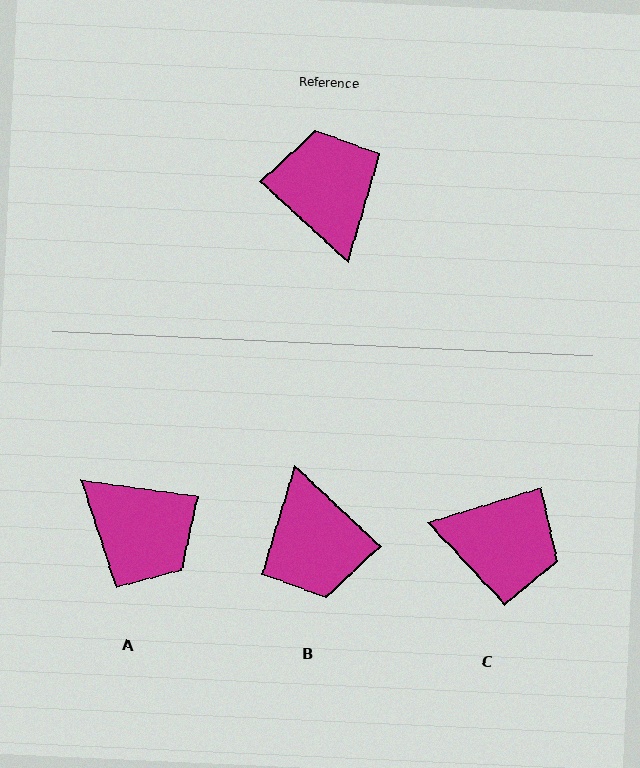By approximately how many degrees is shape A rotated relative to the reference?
Approximately 145 degrees clockwise.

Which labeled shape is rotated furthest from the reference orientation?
B, about 180 degrees away.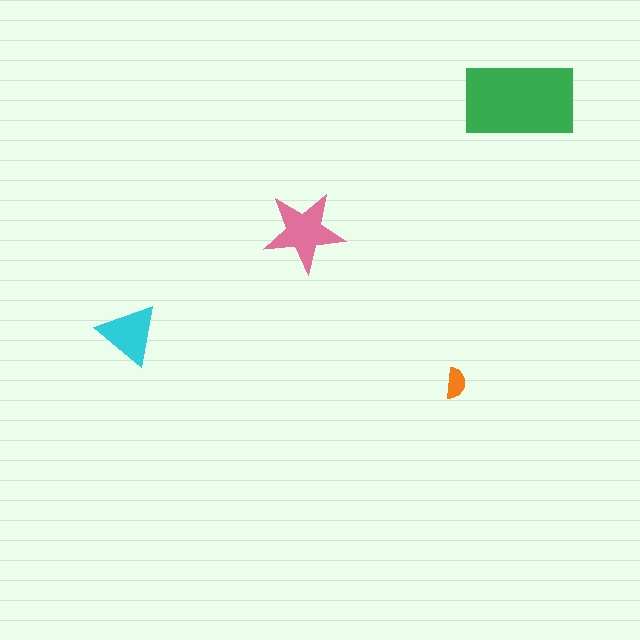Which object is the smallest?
The orange semicircle.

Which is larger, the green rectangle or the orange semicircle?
The green rectangle.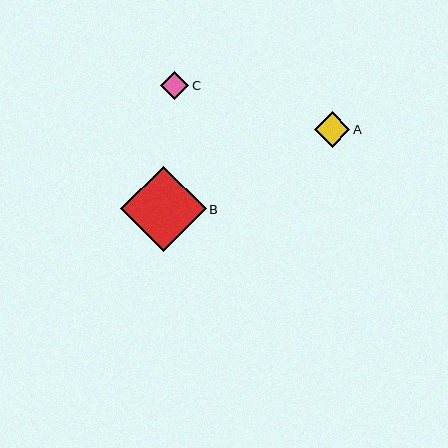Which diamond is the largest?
Diamond B is the largest with a size of approximately 85 pixels.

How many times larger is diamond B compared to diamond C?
Diamond B is approximately 3.0 times the size of diamond C.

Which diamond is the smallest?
Diamond C is the smallest with a size of approximately 28 pixels.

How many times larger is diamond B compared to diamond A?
Diamond B is approximately 2.4 times the size of diamond A.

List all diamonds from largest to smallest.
From largest to smallest: B, A, C.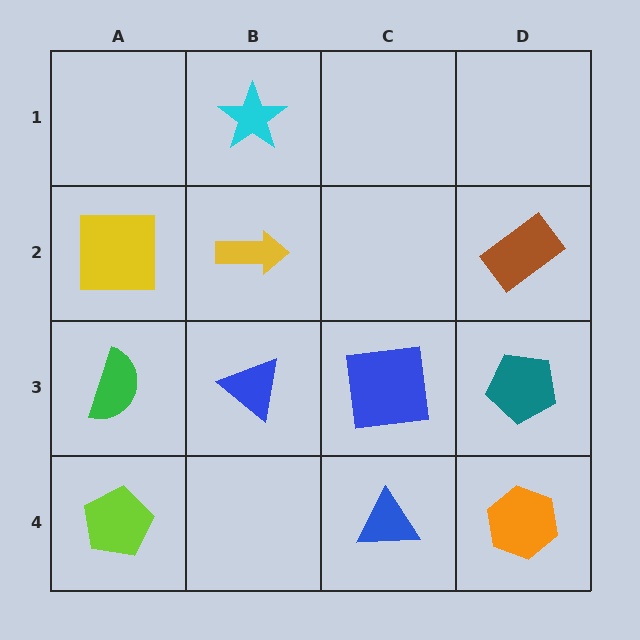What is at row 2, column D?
A brown rectangle.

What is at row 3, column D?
A teal pentagon.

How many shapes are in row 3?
4 shapes.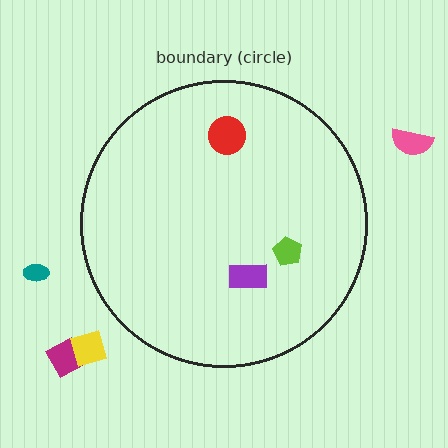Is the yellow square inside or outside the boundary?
Outside.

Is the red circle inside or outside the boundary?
Inside.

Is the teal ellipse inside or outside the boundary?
Outside.